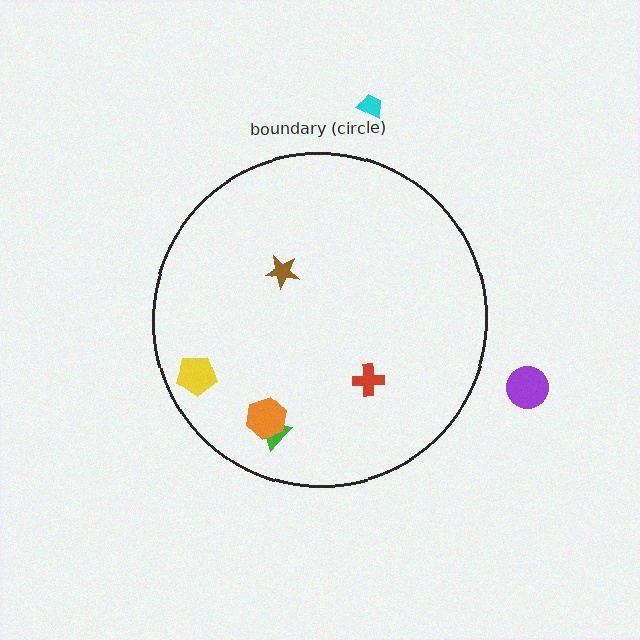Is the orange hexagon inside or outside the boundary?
Inside.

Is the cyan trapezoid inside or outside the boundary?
Outside.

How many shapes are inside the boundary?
5 inside, 2 outside.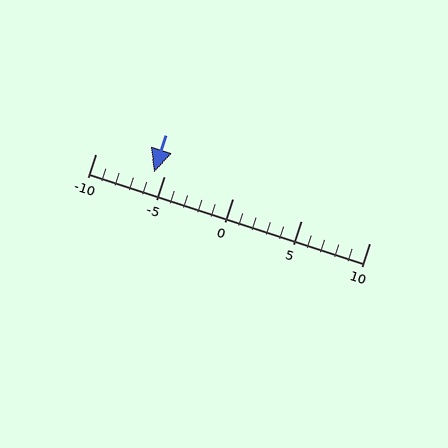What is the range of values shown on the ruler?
The ruler shows values from -10 to 10.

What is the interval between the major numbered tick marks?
The major tick marks are spaced 5 units apart.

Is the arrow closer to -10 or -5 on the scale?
The arrow is closer to -5.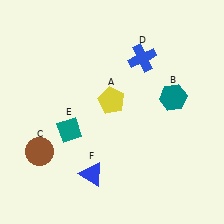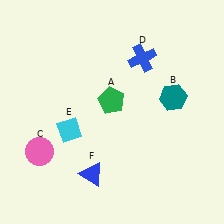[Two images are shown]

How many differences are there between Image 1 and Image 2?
There are 3 differences between the two images.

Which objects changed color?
A changed from yellow to green. C changed from brown to pink. E changed from teal to cyan.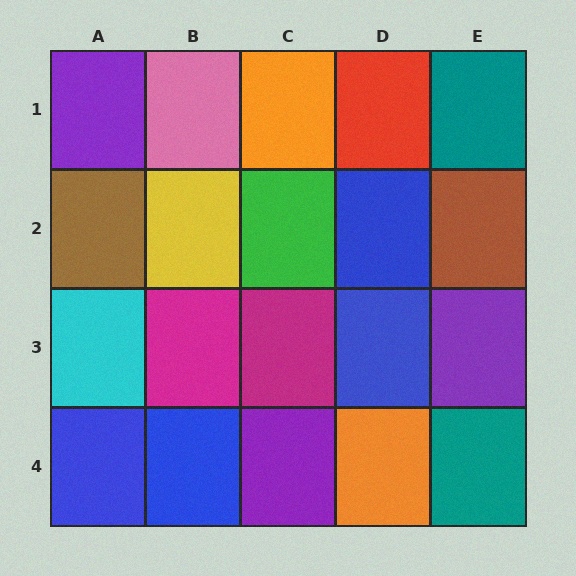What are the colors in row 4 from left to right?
Blue, blue, purple, orange, teal.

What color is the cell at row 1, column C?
Orange.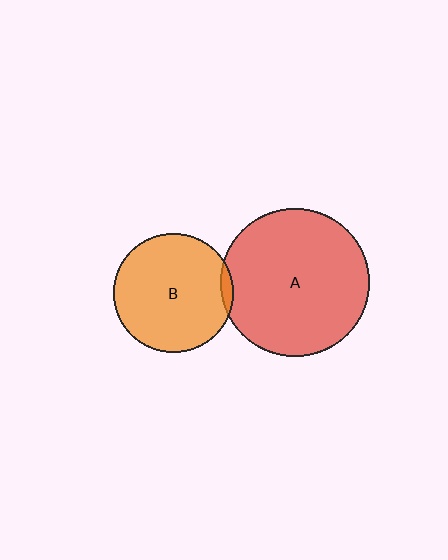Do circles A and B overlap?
Yes.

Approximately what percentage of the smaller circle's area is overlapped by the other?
Approximately 5%.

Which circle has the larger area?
Circle A (red).